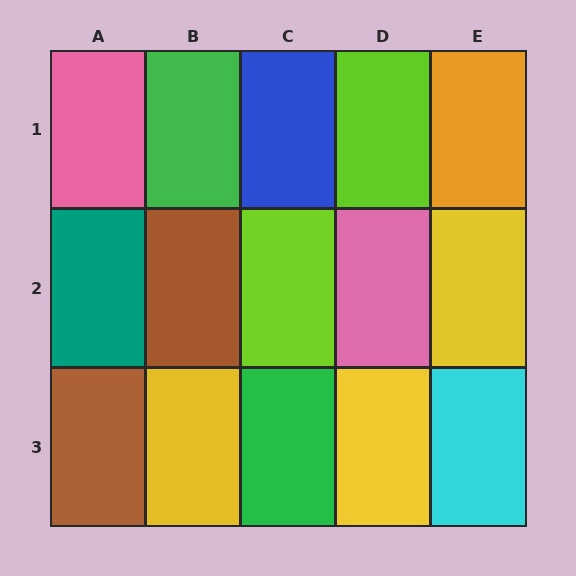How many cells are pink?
2 cells are pink.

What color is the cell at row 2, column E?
Yellow.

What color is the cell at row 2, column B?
Brown.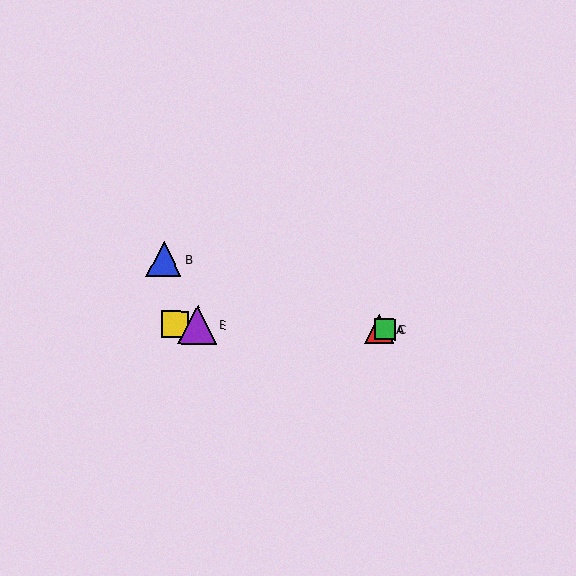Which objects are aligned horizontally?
Objects A, C, D, E are aligned horizontally.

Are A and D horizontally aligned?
Yes, both are at y≈329.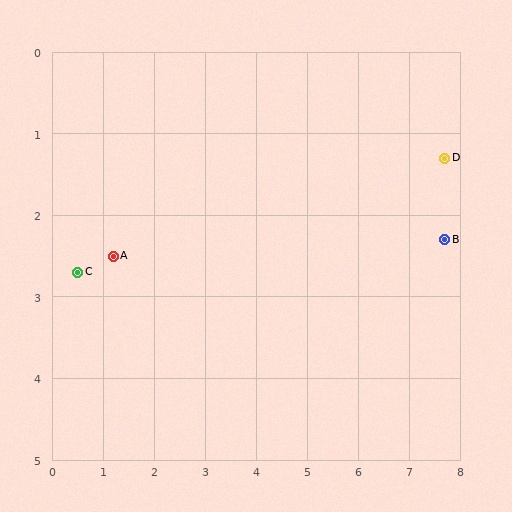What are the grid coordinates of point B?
Point B is at approximately (7.7, 2.3).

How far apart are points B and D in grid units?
Points B and D are about 1.0 grid units apart.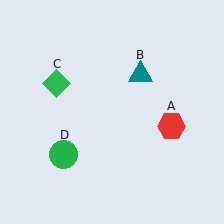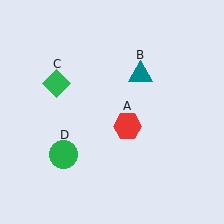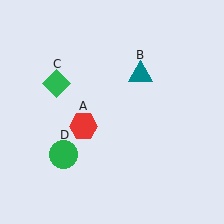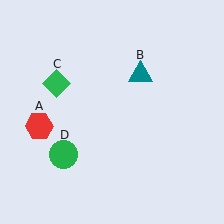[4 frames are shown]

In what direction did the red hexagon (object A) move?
The red hexagon (object A) moved left.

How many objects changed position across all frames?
1 object changed position: red hexagon (object A).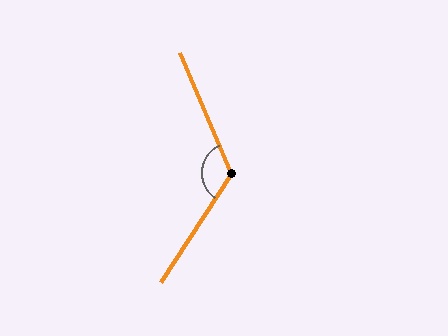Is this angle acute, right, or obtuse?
It is obtuse.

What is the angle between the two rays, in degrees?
Approximately 124 degrees.